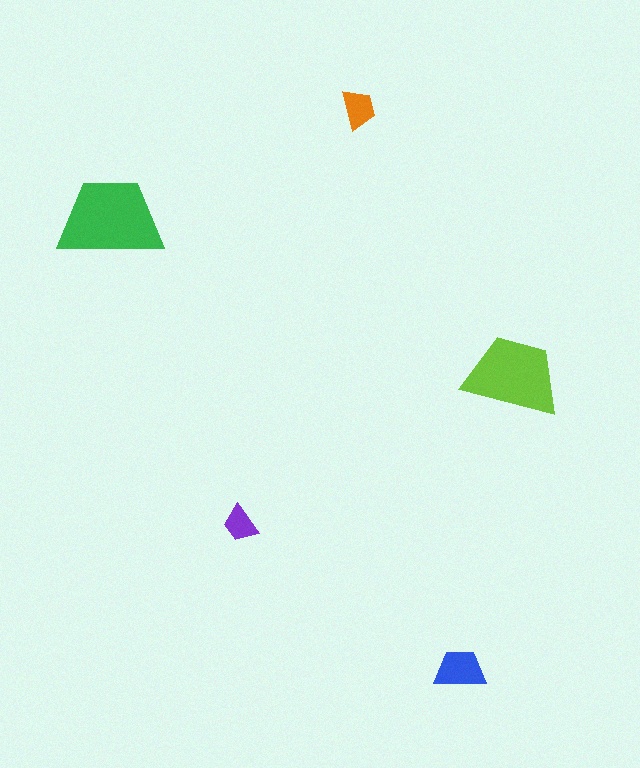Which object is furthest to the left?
The green trapezoid is leftmost.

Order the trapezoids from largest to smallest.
the green one, the lime one, the blue one, the orange one, the purple one.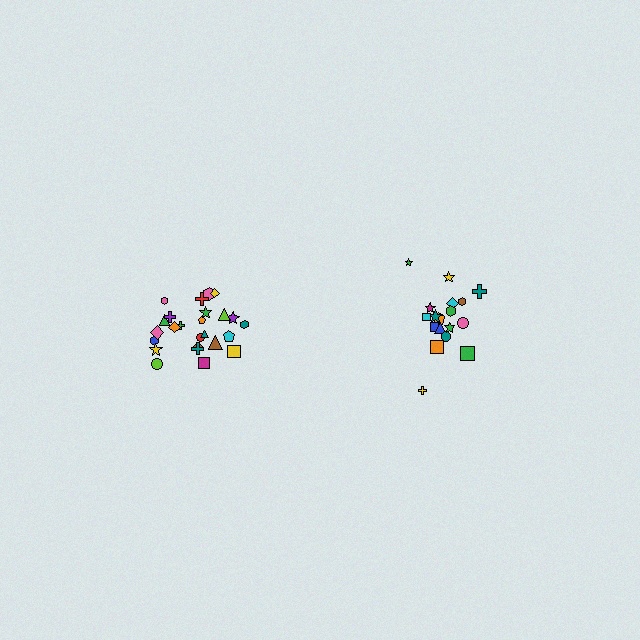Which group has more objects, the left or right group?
The left group.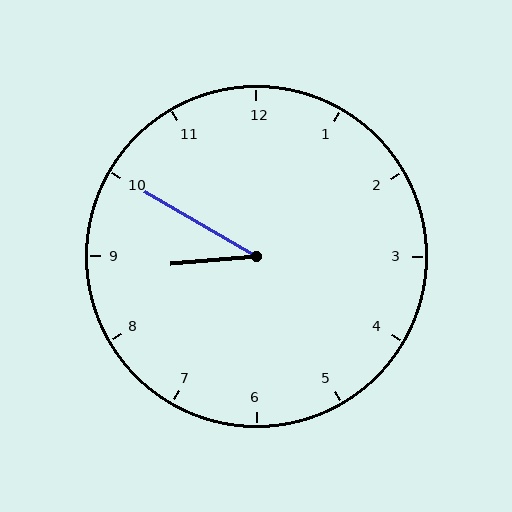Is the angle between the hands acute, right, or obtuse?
It is acute.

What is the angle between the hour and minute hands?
Approximately 35 degrees.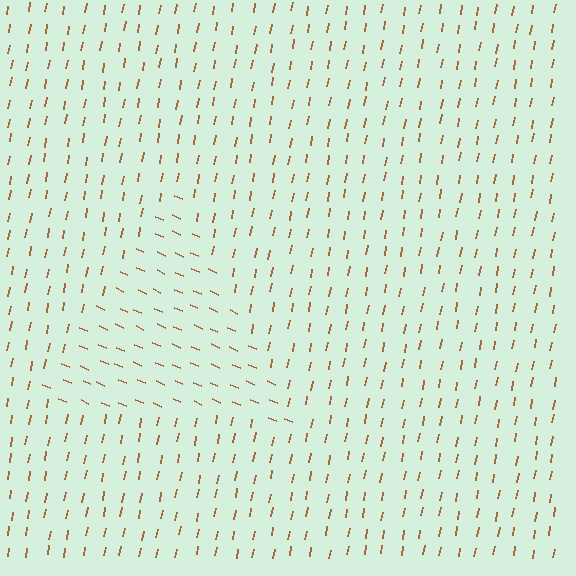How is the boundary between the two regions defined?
The boundary is defined purely by a change in line orientation (approximately 77 degrees difference). All lines are the same color and thickness.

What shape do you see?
I see a triangle.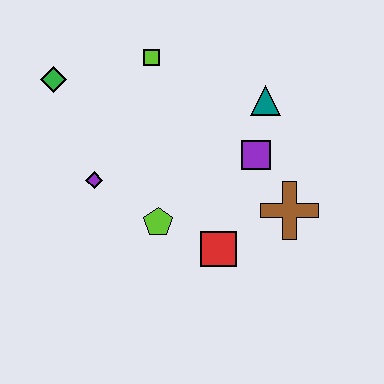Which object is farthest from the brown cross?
The green diamond is farthest from the brown cross.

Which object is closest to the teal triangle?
The purple square is closest to the teal triangle.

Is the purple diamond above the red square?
Yes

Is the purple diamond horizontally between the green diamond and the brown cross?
Yes